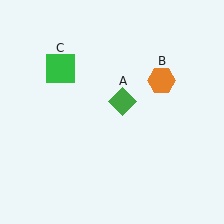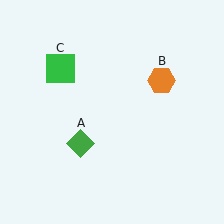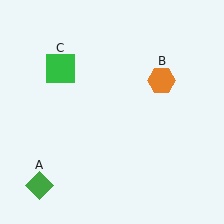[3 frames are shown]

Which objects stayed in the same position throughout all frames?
Orange hexagon (object B) and green square (object C) remained stationary.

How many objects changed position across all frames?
1 object changed position: green diamond (object A).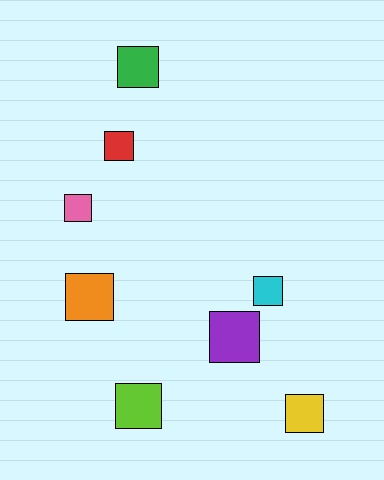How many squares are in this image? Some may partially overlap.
There are 8 squares.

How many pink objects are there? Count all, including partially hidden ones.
There is 1 pink object.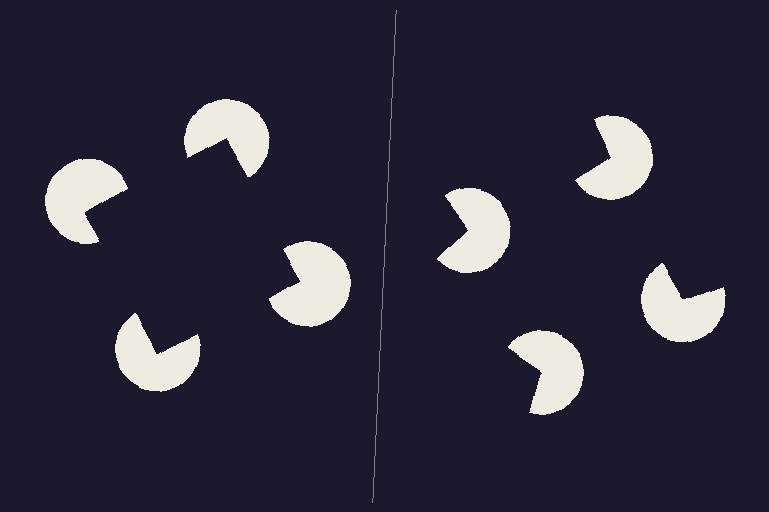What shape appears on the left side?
An illusory square.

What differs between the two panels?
The pac-man discs are positioned identically on both sides; only the wedge orientations differ. On the left they align to a square; on the right they are misaligned.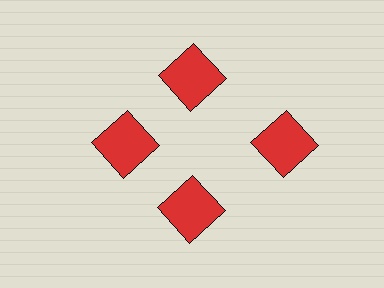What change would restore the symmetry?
The symmetry would be restored by moving it inward, back onto the ring so that all 4 squares sit at equal angles and equal distance from the center.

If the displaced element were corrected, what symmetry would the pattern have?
It would have 4-fold rotational symmetry — the pattern would map onto itself every 90 degrees.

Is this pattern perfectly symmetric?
No. The 4 red squares are arranged in a ring, but one element near the 3 o'clock position is pushed outward from the center, breaking the 4-fold rotational symmetry.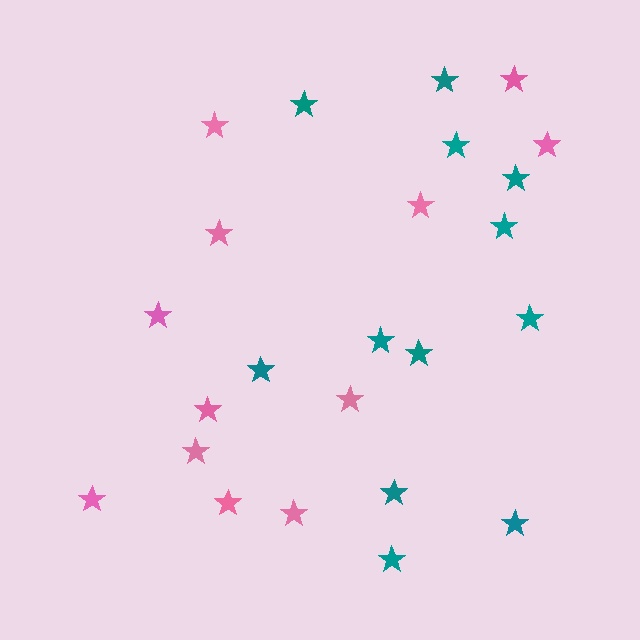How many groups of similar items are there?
There are 2 groups: one group of pink stars (12) and one group of teal stars (12).